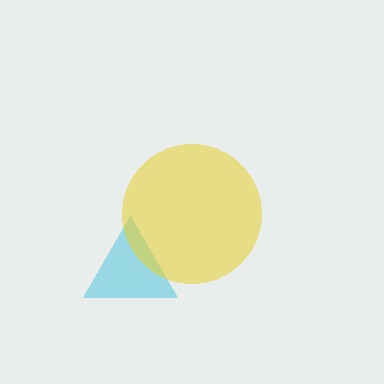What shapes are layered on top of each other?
The layered shapes are: a cyan triangle, a yellow circle.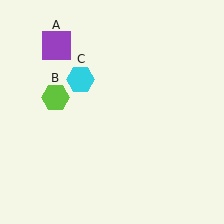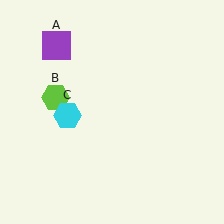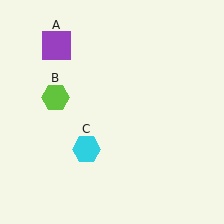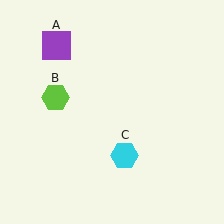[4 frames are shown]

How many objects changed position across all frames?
1 object changed position: cyan hexagon (object C).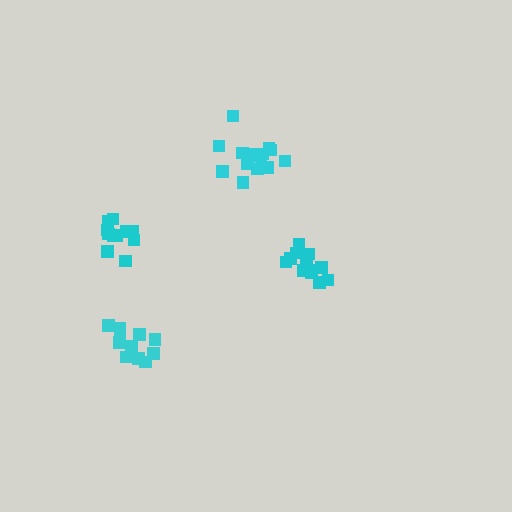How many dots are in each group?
Group 1: 17 dots, Group 2: 13 dots, Group 3: 11 dots, Group 4: 12 dots (53 total).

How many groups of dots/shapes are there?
There are 4 groups.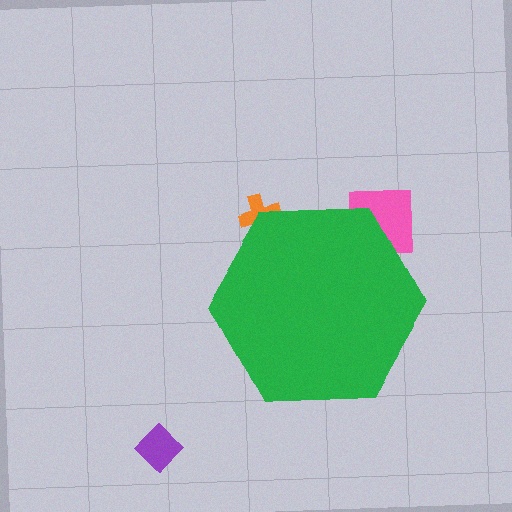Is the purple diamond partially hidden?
No, the purple diamond is fully visible.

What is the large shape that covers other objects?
A green hexagon.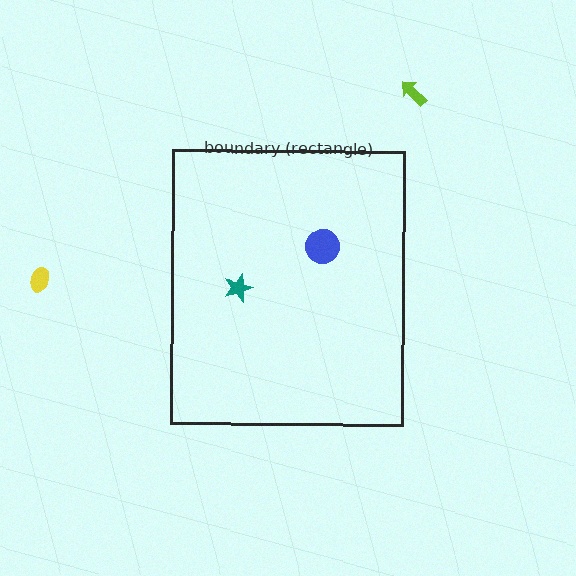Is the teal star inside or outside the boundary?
Inside.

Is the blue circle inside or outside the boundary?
Inside.